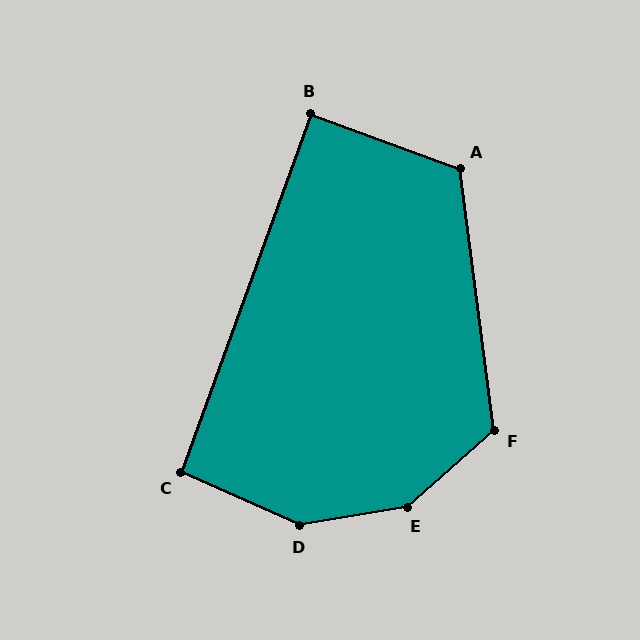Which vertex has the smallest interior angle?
B, at approximately 90 degrees.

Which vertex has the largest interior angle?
E, at approximately 148 degrees.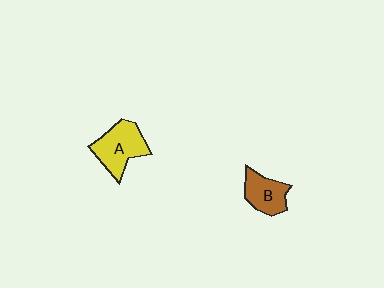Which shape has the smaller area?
Shape B (brown).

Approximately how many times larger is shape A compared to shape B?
Approximately 1.4 times.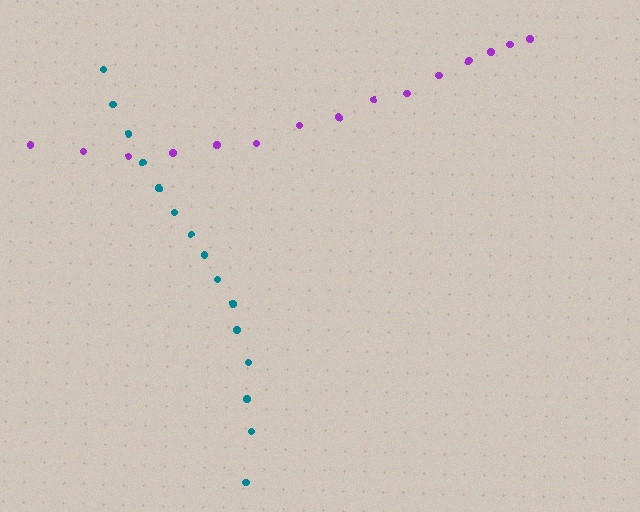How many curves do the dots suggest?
There are 2 distinct paths.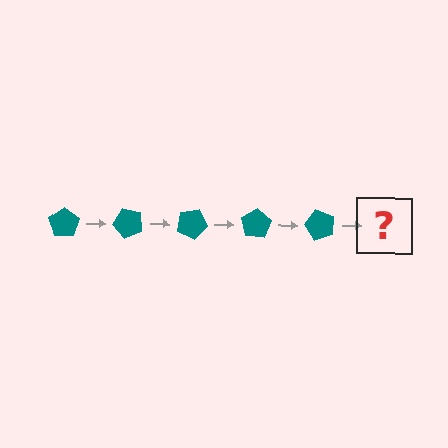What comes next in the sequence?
The next element should be a teal pentagon rotated 250 degrees.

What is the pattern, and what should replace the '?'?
The pattern is that the pentagon rotates 50 degrees each step. The '?' should be a teal pentagon rotated 250 degrees.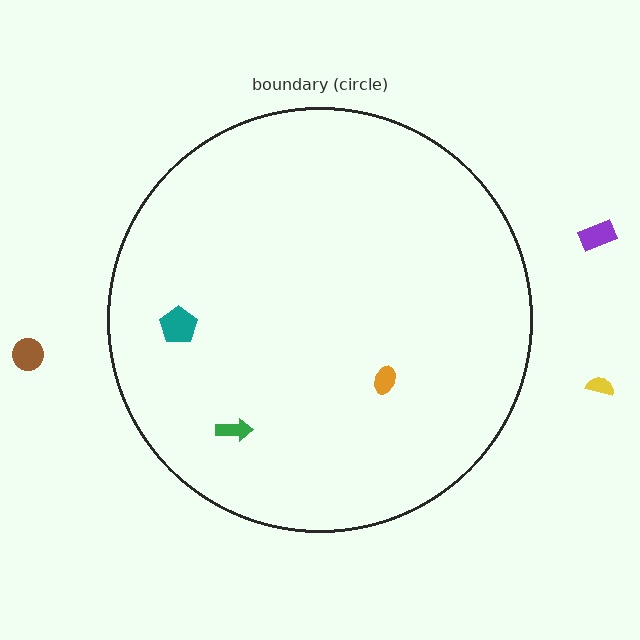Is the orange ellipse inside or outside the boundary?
Inside.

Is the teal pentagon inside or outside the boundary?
Inside.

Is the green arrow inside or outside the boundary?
Inside.